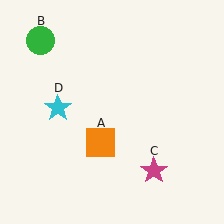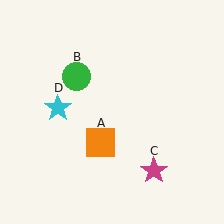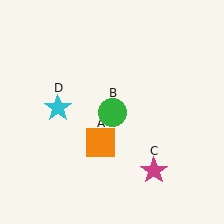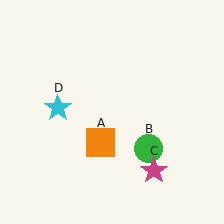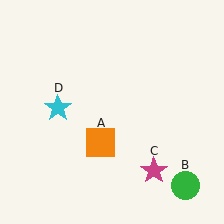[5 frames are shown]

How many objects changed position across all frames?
1 object changed position: green circle (object B).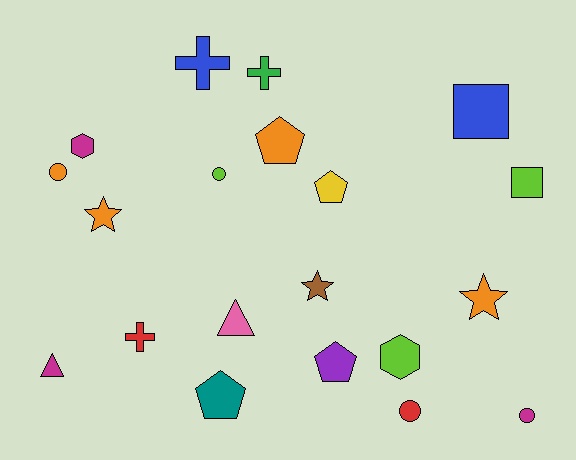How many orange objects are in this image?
There are 4 orange objects.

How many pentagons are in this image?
There are 4 pentagons.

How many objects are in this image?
There are 20 objects.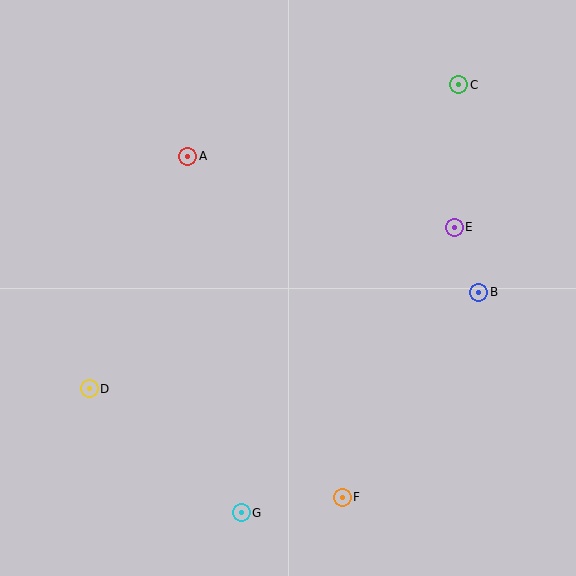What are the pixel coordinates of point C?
Point C is at (459, 85).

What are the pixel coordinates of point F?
Point F is at (342, 497).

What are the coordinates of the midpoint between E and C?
The midpoint between E and C is at (456, 156).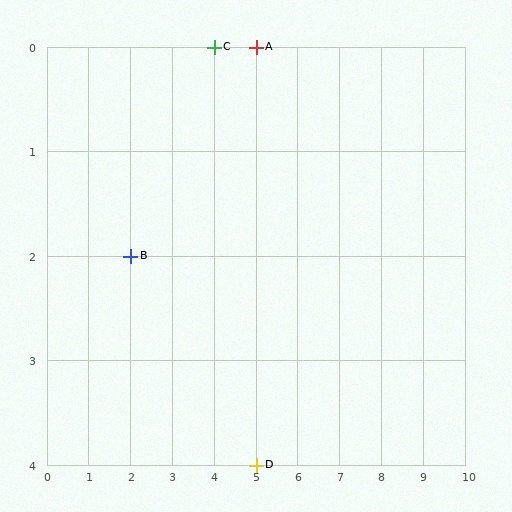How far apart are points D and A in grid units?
Points D and A are 4 rows apart.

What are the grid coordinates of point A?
Point A is at grid coordinates (5, 0).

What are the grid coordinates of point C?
Point C is at grid coordinates (4, 0).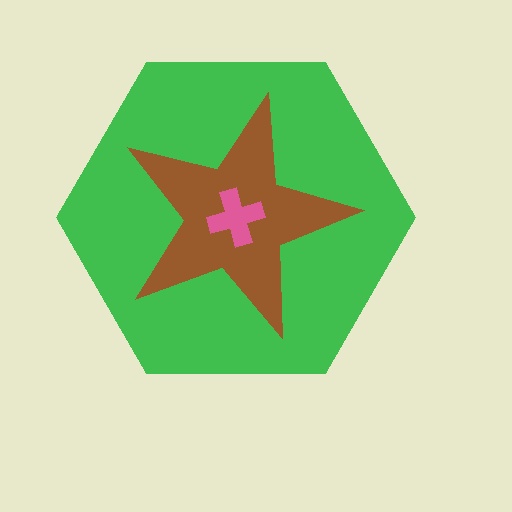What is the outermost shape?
The green hexagon.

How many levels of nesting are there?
3.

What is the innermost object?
The pink cross.